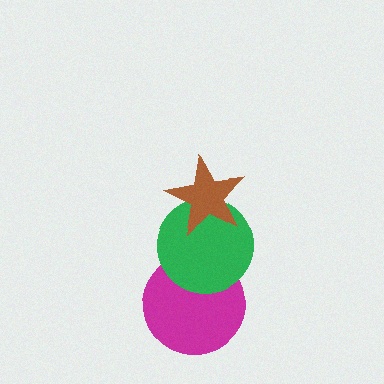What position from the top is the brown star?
The brown star is 1st from the top.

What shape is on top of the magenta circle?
The green circle is on top of the magenta circle.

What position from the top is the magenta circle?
The magenta circle is 3rd from the top.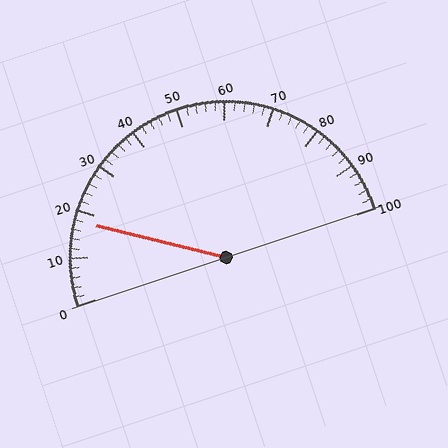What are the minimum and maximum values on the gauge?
The gauge ranges from 0 to 100.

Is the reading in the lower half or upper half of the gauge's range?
The reading is in the lower half of the range (0 to 100).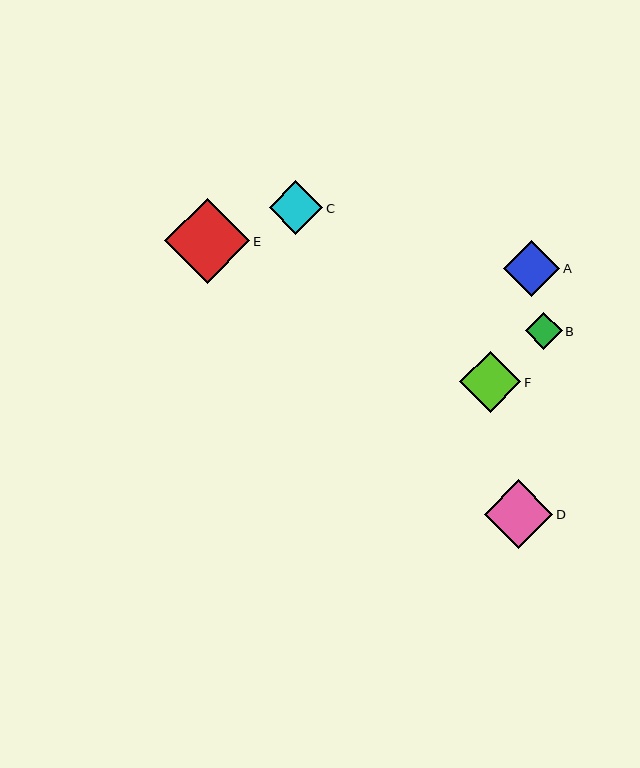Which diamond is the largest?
Diamond E is the largest with a size of approximately 85 pixels.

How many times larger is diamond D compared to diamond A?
Diamond D is approximately 1.2 times the size of diamond A.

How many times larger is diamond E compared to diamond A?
Diamond E is approximately 1.5 times the size of diamond A.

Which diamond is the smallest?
Diamond B is the smallest with a size of approximately 37 pixels.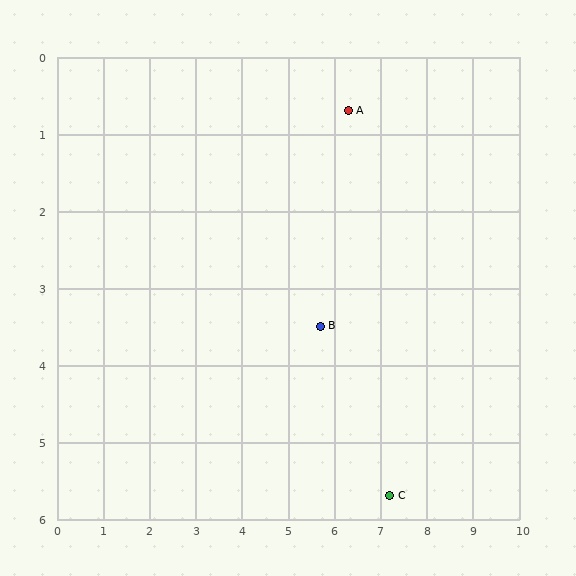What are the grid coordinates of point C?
Point C is at approximately (7.2, 5.7).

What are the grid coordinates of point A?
Point A is at approximately (6.3, 0.7).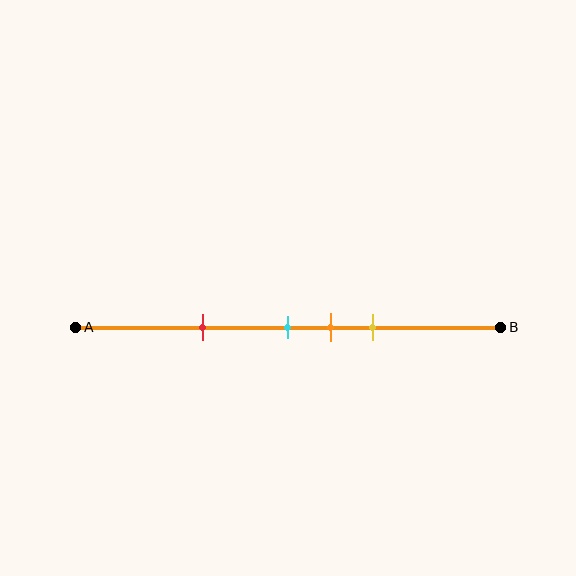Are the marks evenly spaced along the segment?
No, the marks are not evenly spaced.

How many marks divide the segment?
There are 4 marks dividing the segment.